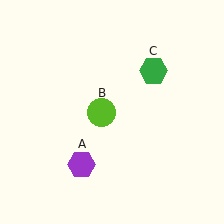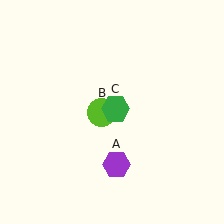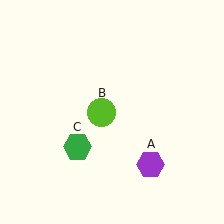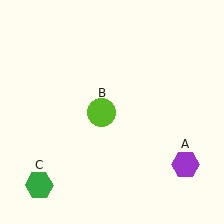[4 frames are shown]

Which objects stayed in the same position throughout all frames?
Lime circle (object B) remained stationary.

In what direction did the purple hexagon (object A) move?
The purple hexagon (object A) moved right.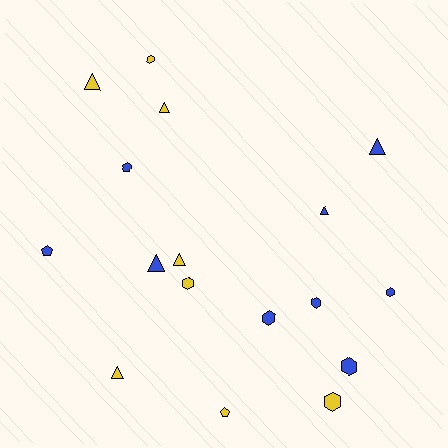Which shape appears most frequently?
Triangle, with 7 objects.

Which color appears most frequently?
Blue, with 9 objects.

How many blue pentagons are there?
There are 2 blue pentagons.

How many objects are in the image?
There are 17 objects.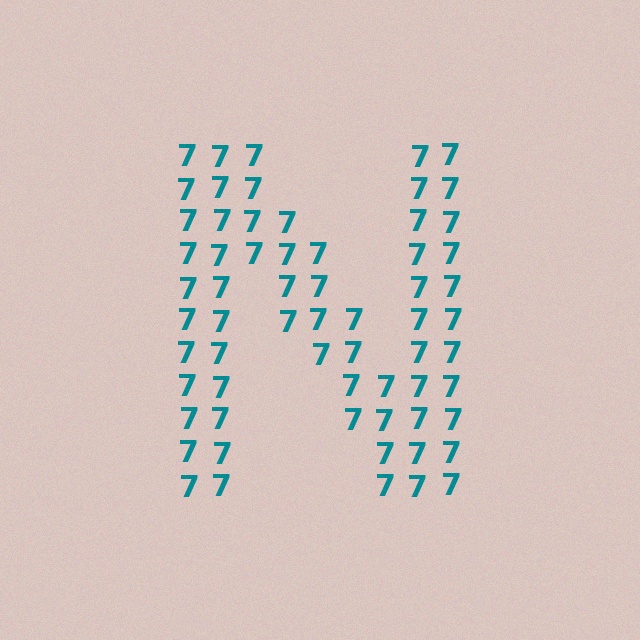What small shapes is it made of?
It is made of small digit 7's.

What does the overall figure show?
The overall figure shows the letter N.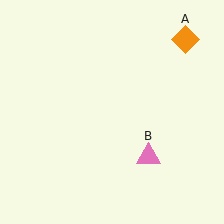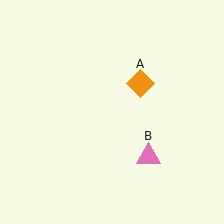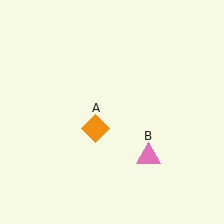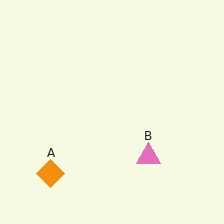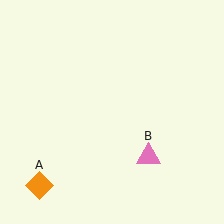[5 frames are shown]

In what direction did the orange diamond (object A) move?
The orange diamond (object A) moved down and to the left.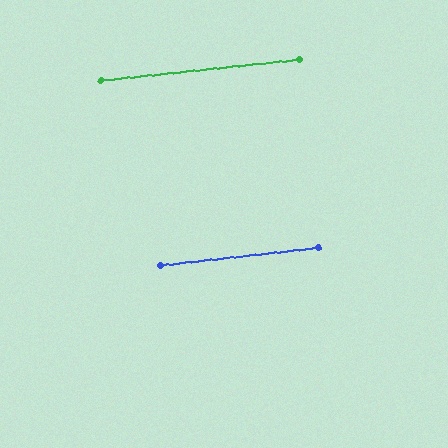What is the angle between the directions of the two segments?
Approximately 0 degrees.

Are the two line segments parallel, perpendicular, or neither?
Parallel — their directions differ by only 0.4°.